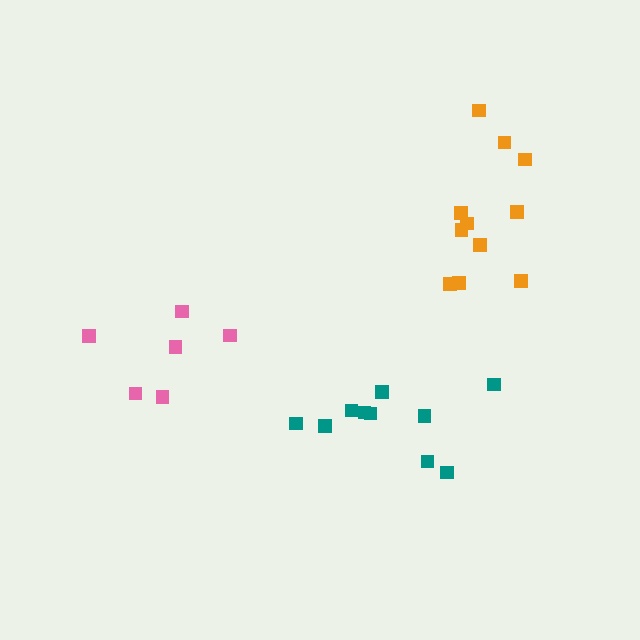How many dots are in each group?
Group 1: 6 dots, Group 2: 11 dots, Group 3: 10 dots (27 total).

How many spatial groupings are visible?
There are 3 spatial groupings.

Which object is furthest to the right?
The orange cluster is rightmost.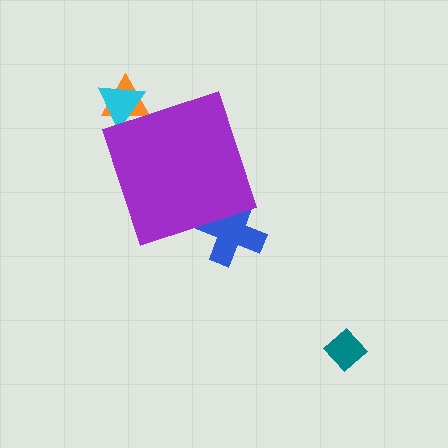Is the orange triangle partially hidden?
Yes, the orange triangle is partially hidden behind the purple diamond.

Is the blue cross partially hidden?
Yes, the blue cross is partially hidden behind the purple diamond.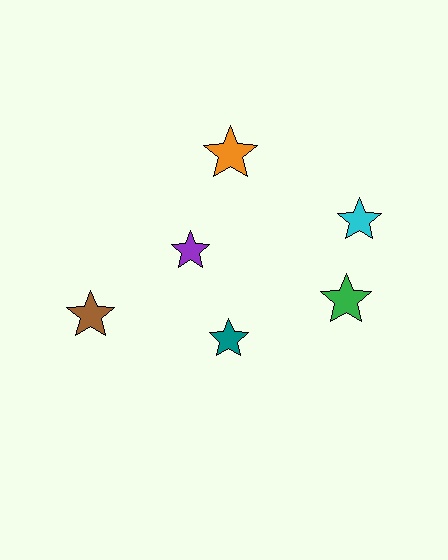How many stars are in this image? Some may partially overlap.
There are 6 stars.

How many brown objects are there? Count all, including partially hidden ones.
There is 1 brown object.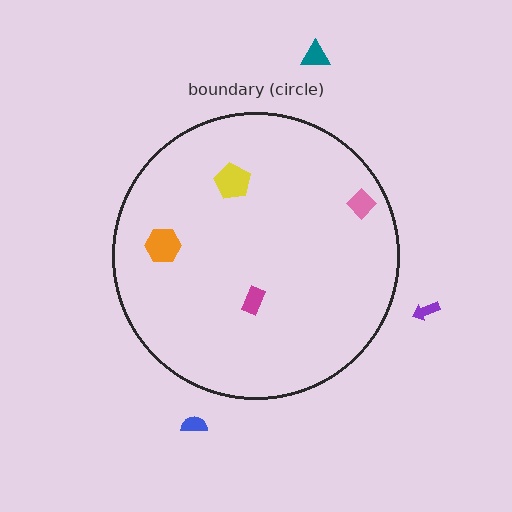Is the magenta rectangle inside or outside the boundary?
Inside.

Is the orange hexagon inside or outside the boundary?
Inside.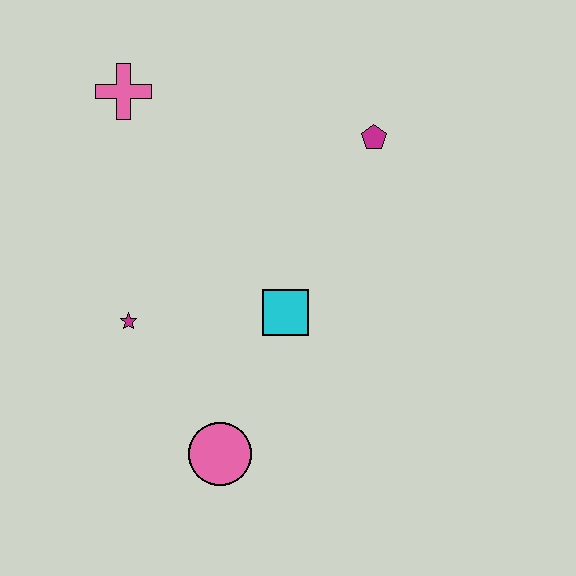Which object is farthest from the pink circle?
The pink cross is farthest from the pink circle.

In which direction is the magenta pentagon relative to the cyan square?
The magenta pentagon is above the cyan square.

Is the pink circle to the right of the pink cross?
Yes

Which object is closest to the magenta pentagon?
The cyan square is closest to the magenta pentagon.